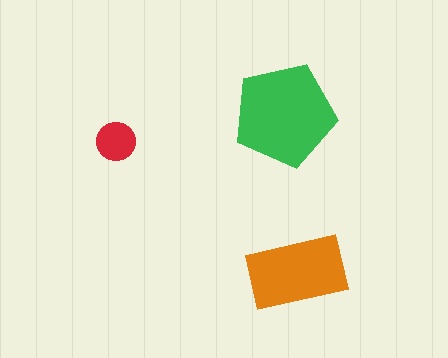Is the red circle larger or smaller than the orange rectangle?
Smaller.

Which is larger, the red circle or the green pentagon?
The green pentagon.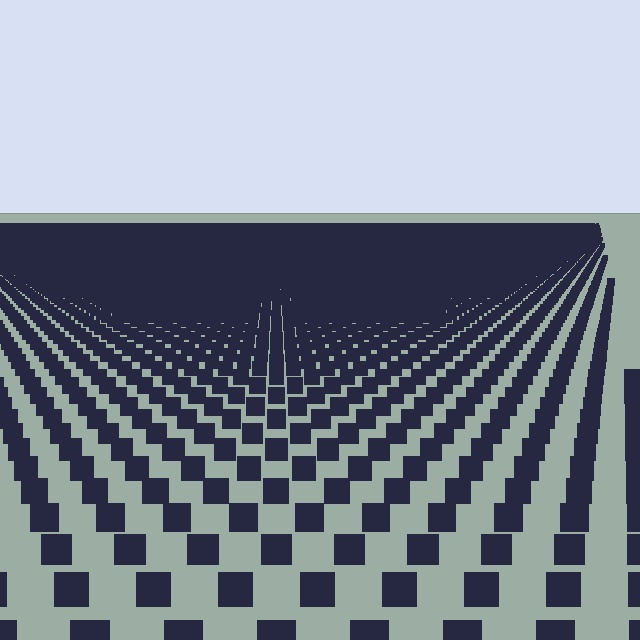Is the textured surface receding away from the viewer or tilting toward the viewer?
The surface is receding away from the viewer. Texture elements get smaller and denser toward the top.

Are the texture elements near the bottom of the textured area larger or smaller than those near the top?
Larger. Near the bottom, elements are closer to the viewer and appear at a bigger on-screen size.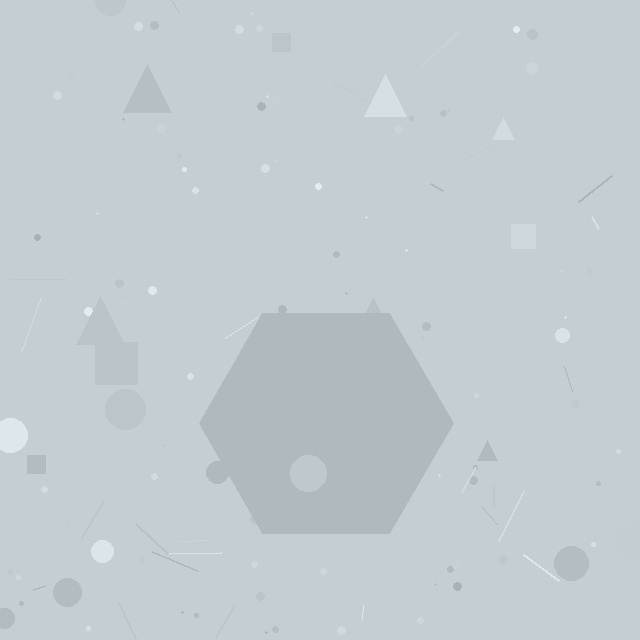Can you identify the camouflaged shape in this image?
The camouflaged shape is a hexagon.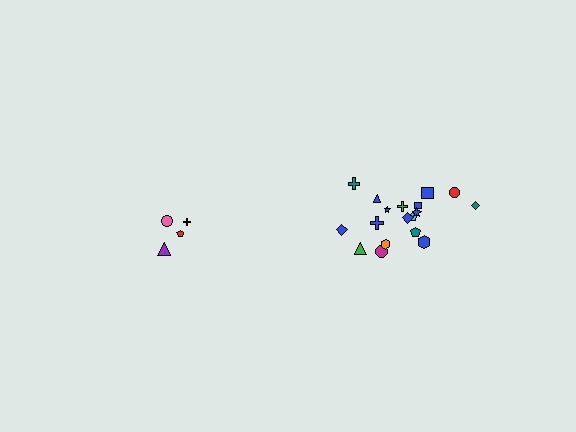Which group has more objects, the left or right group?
The right group.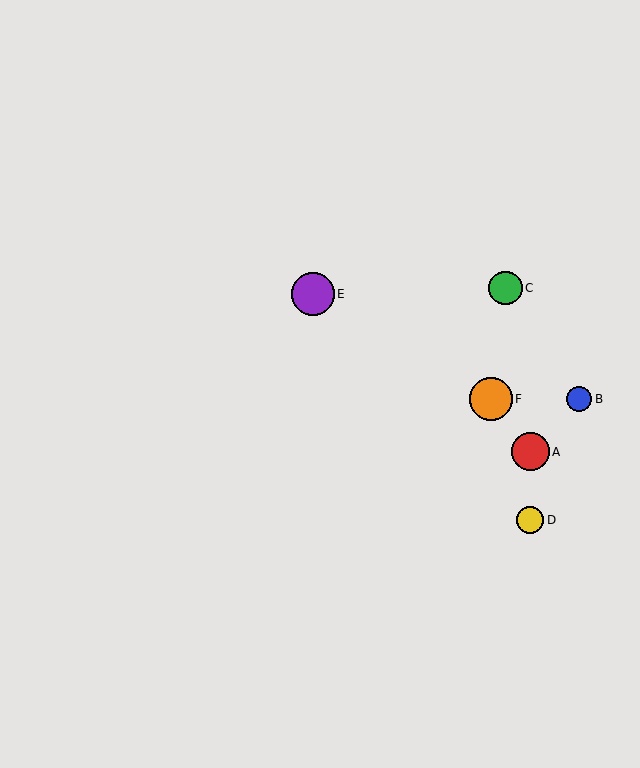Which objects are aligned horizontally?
Objects B, F are aligned horizontally.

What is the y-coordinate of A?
Object A is at y≈452.